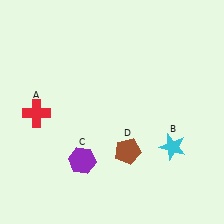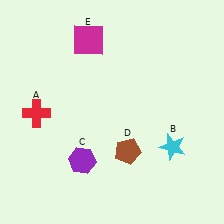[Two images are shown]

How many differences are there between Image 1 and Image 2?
There is 1 difference between the two images.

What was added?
A magenta square (E) was added in Image 2.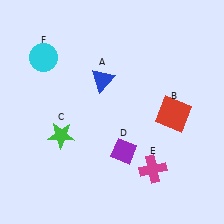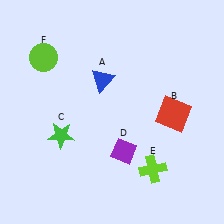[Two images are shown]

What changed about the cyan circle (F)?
In Image 1, F is cyan. In Image 2, it changed to lime.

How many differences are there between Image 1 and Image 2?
There are 2 differences between the two images.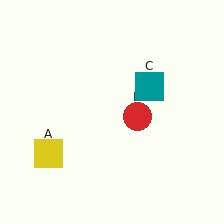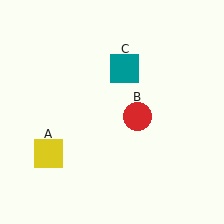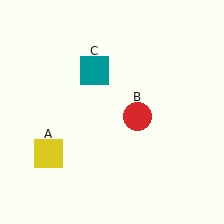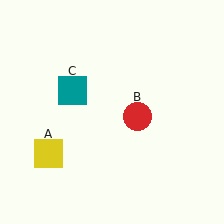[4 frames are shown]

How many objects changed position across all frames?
1 object changed position: teal square (object C).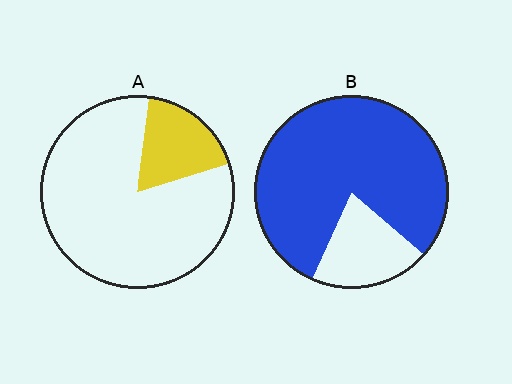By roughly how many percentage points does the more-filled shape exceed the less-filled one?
By roughly 60 percentage points (B over A).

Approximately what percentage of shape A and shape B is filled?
A is approximately 20% and B is approximately 80%.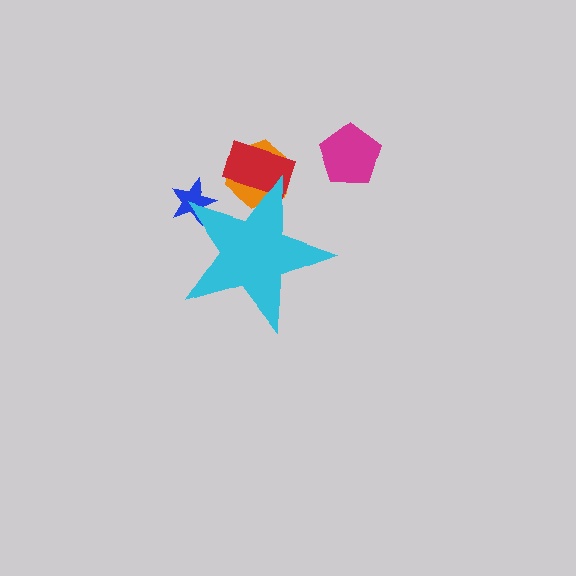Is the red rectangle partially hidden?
Yes, the red rectangle is partially hidden behind the cyan star.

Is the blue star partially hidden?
Yes, the blue star is partially hidden behind the cyan star.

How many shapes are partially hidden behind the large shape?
3 shapes are partially hidden.